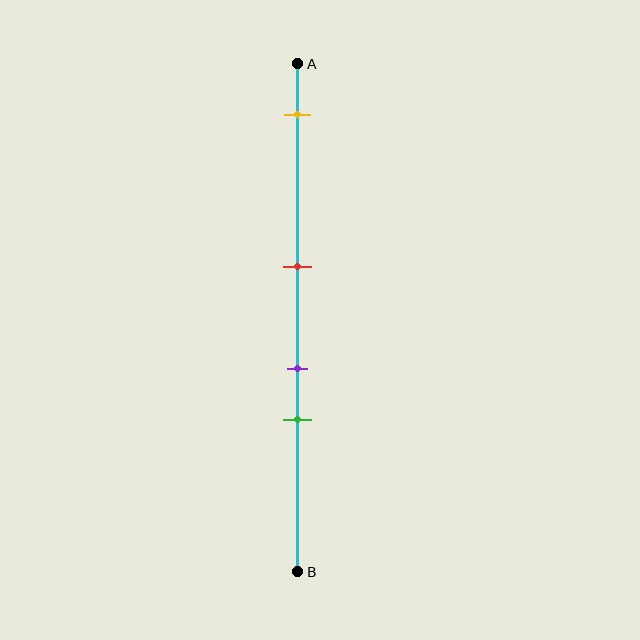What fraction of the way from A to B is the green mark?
The green mark is approximately 70% (0.7) of the way from A to B.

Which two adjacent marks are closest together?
The purple and green marks are the closest adjacent pair.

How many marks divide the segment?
There are 4 marks dividing the segment.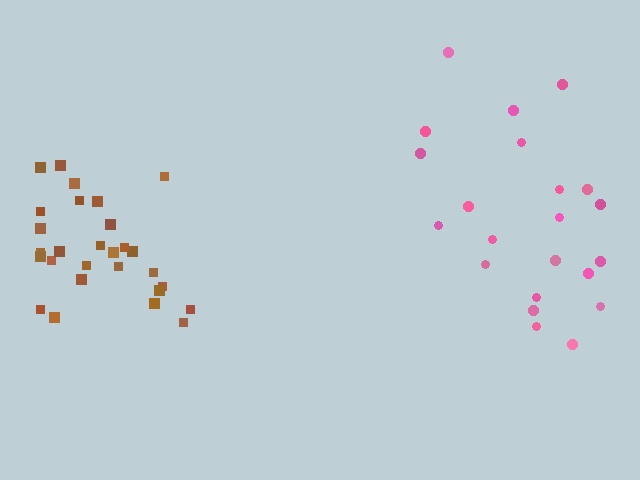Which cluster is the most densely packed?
Brown.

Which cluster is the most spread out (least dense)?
Pink.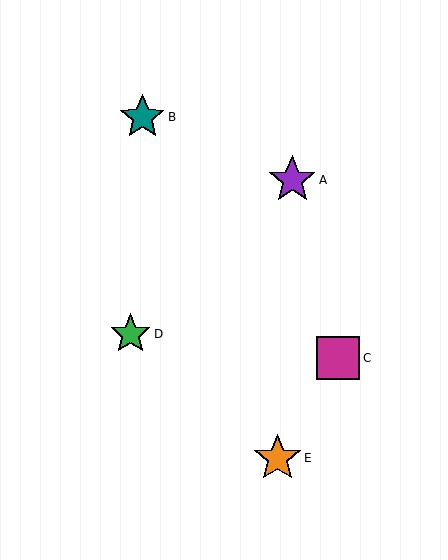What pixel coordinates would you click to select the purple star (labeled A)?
Click at (292, 180) to select the purple star A.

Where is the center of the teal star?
The center of the teal star is at (142, 117).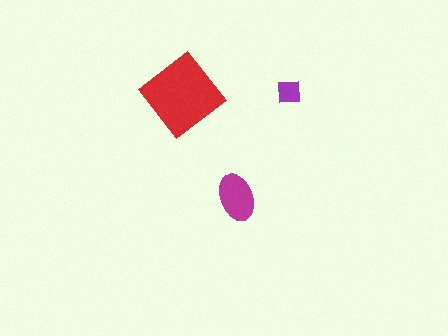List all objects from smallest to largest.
The purple square, the magenta ellipse, the red diamond.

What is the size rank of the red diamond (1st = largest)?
1st.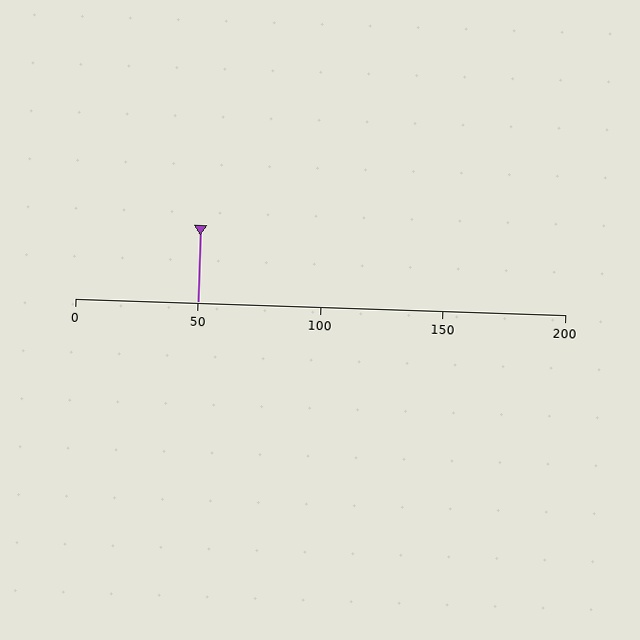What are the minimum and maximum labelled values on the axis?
The axis runs from 0 to 200.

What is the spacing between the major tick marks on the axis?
The major ticks are spaced 50 apart.